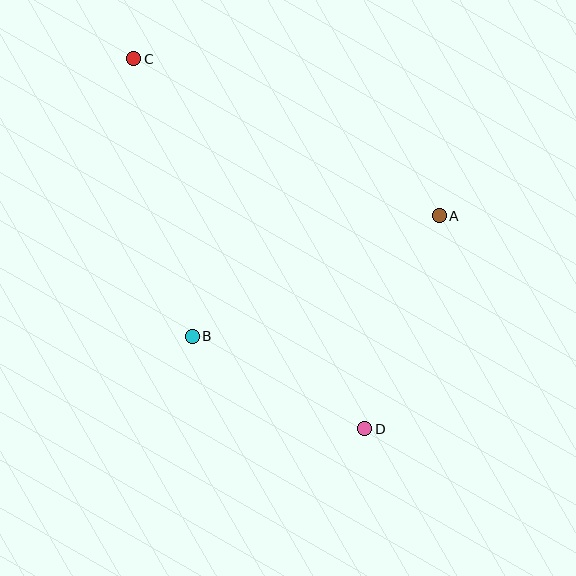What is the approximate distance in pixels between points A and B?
The distance between A and B is approximately 275 pixels.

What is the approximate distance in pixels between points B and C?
The distance between B and C is approximately 284 pixels.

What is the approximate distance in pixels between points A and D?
The distance between A and D is approximately 226 pixels.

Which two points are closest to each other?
Points B and D are closest to each other.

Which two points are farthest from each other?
Points C and D are farthest from each other.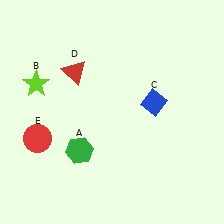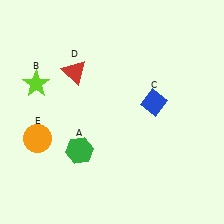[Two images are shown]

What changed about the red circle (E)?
In Image 1, E is red. In Image 2, it changed to orange.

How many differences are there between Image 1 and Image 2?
There is 1 difference between the two images.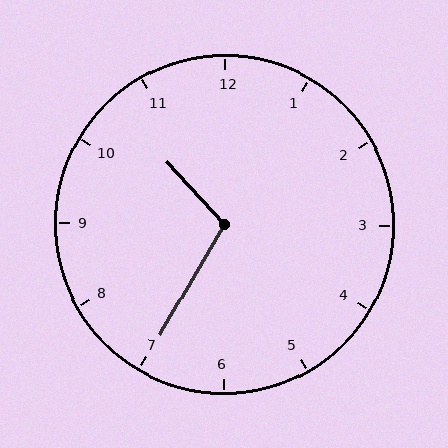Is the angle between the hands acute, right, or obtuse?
It is obtuse.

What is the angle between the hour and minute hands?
Approximately 108 degrees.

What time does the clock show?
10:35.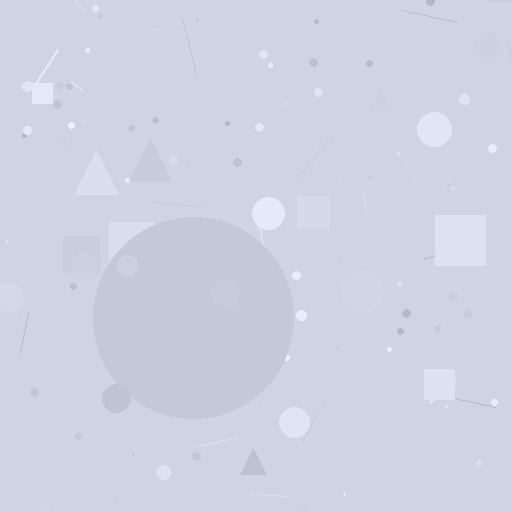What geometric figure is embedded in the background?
A circle is embedded in the background.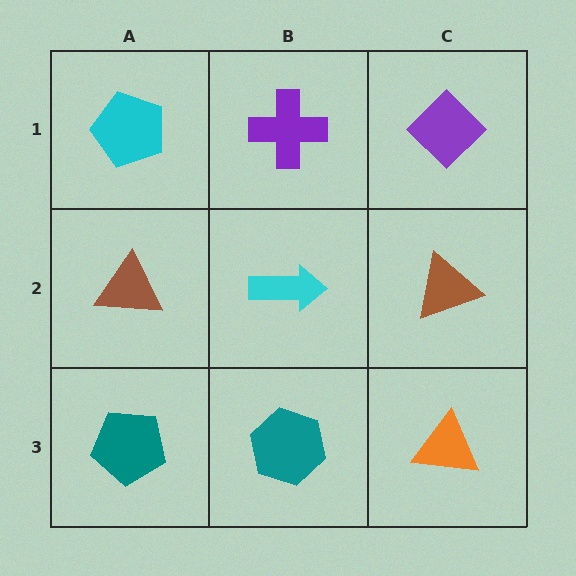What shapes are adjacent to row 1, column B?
A cyan arrow (row 2, column B), a cyan pentagon (row 1, column A), a purple diamond (row 1, column C).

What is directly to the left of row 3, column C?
A teal hexagon.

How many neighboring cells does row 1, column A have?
2.